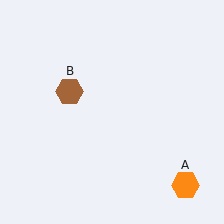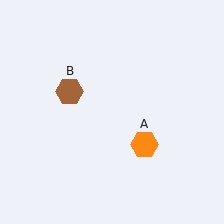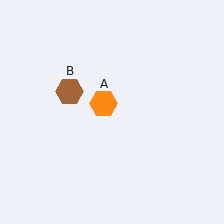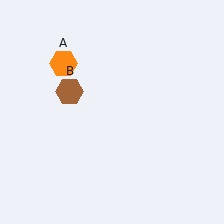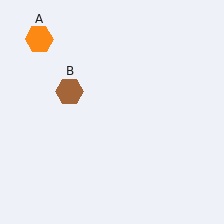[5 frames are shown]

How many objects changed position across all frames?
1 object changed position: orange hexagon (object A).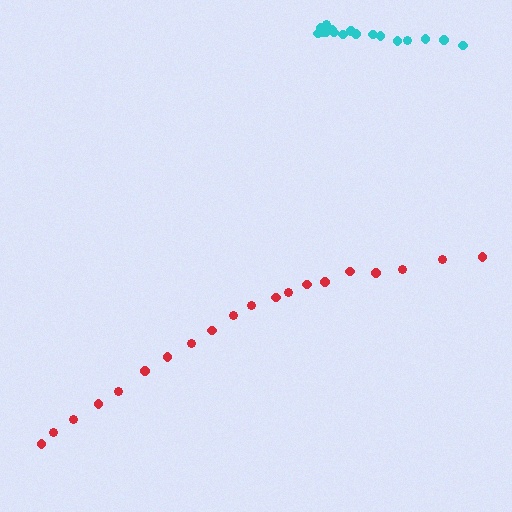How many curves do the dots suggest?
There are 2 distinct paths.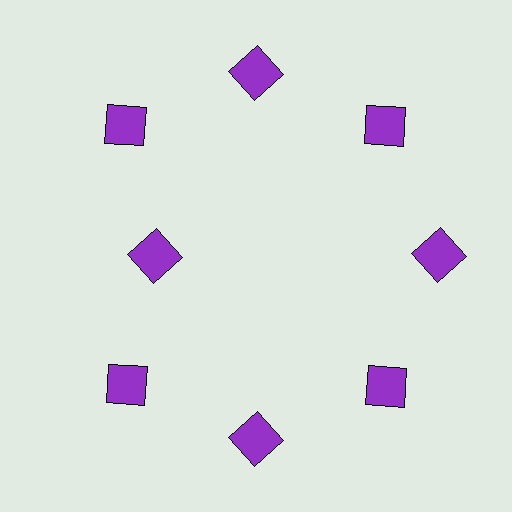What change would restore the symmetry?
The symmetry would be restored by moving it outward, back onto the ring so that all 8 squares sit at equal angles and equal distance from the center.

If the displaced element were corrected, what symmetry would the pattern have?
It would have 8-fold rotational symmetry — the pattern would map onto itself every 45 degrees.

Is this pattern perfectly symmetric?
No. The 8 purple squares are arranged in a ring, but one element near the 9 o'clock position is pulled inward toward the center, breaking the 8-fold rotational symmetry.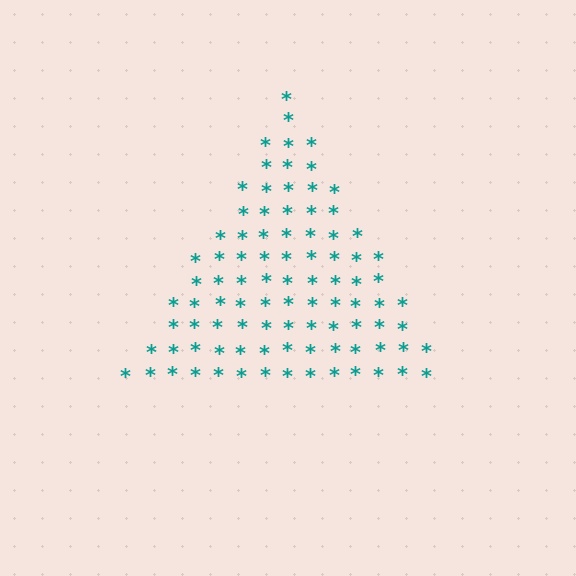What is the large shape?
The large shape is a triangle.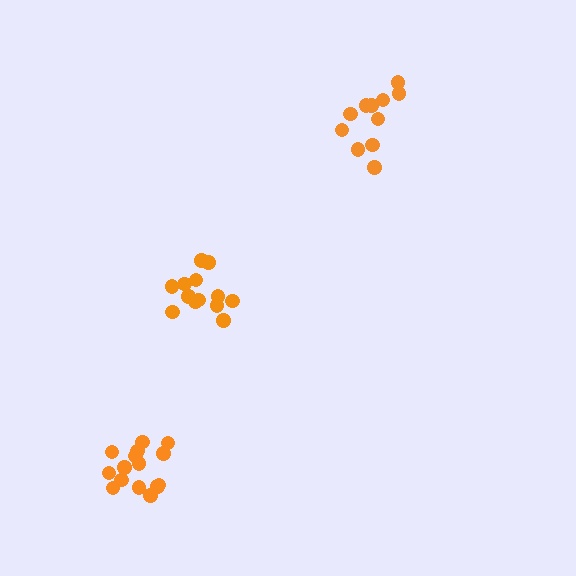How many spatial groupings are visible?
There are 3 spatial groupings.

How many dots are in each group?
Group 1: 15 dots, Group 2: 11 dots, Group 3: 13 dots (39 total).